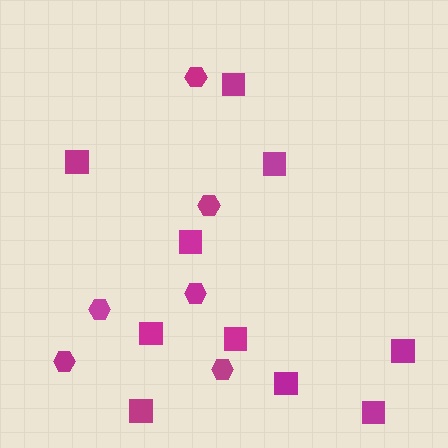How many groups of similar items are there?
There are 2 groups: one group of hexagons (6) and one group of squares (10).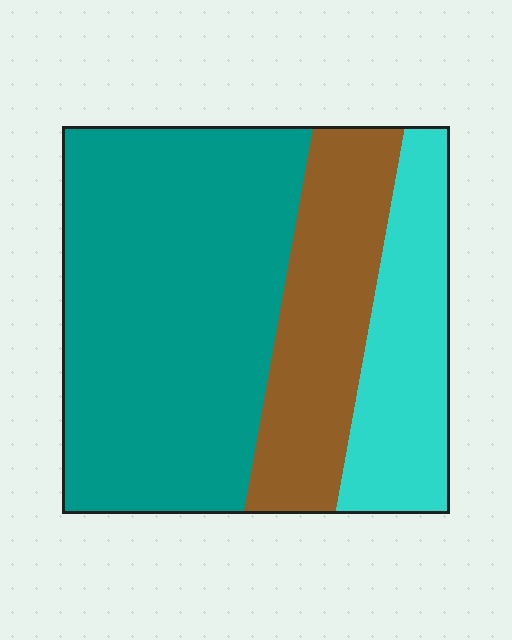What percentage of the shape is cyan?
Cyan covers 21% of the shape.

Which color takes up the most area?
Teal, at roughly 55%.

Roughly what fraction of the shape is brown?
Brown covers around 25% of the shape.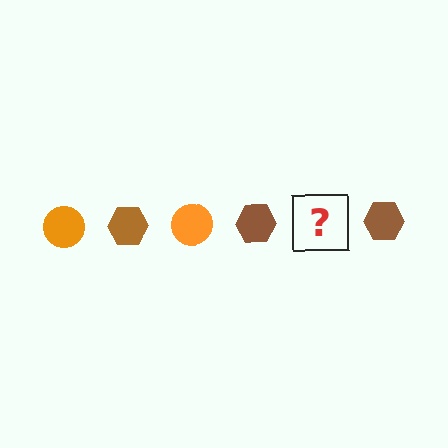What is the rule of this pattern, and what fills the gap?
The rule is that the pattern alternates between orange circle and brown hexagon. The gap should be filled with an orange circle.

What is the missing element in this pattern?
The missing element is an orange circle.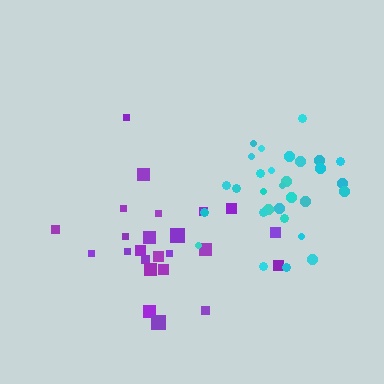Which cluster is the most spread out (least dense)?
Purple.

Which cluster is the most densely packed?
Cyan.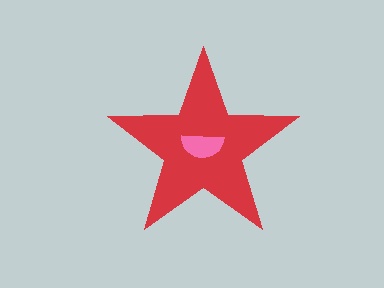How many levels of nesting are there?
2.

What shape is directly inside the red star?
The pink semicircle.